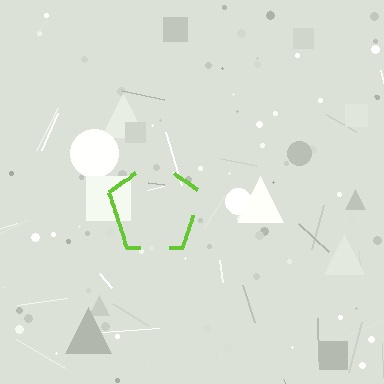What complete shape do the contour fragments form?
The contour fragments form a pentagon.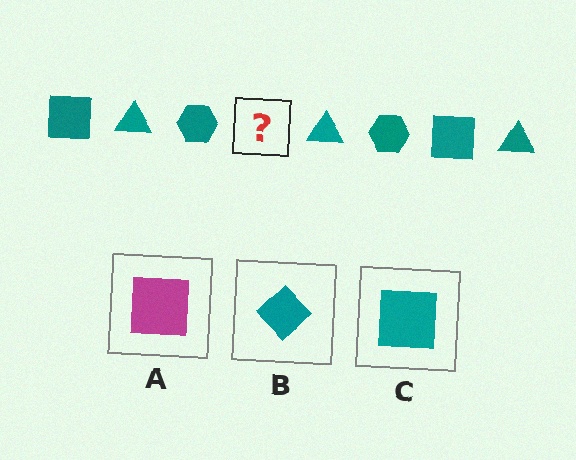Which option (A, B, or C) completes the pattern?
C.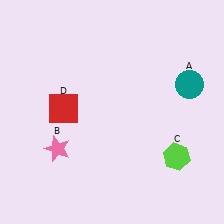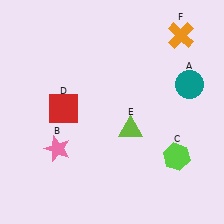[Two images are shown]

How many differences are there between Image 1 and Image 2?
There are 2 differences between the two images.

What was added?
A lime triangle (E), an orange cross (F) were added in Image 2.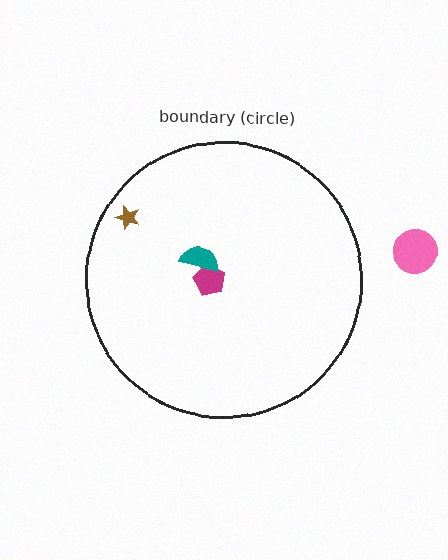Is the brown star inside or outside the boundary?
Inside.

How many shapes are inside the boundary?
3 inside, 1 outside.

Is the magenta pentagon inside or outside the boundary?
Inside.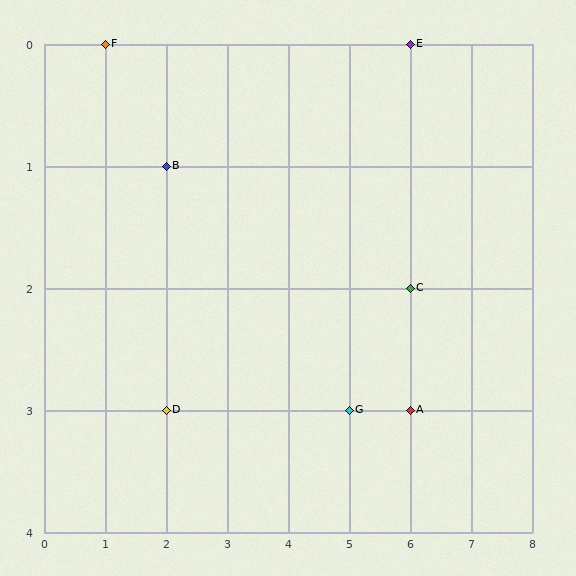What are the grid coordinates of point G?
Point G is at grid coordinates (5, 3).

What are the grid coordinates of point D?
Point D is at grid coordinates (2, 3).